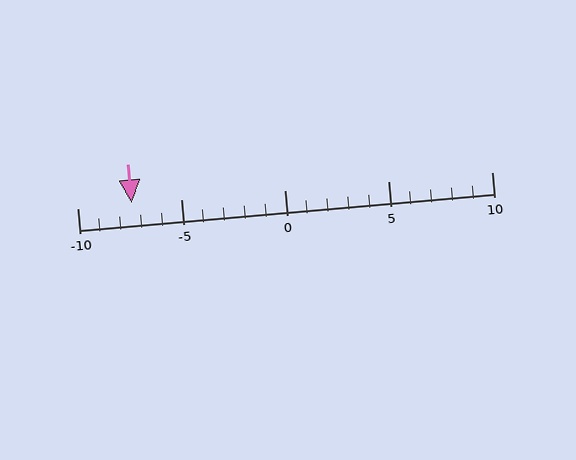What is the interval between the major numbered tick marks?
The major tick marks are spaced 5 units apart.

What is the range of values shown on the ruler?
The ruler shows values from -10 to 10.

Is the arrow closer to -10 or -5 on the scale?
The arrow is closer to -5.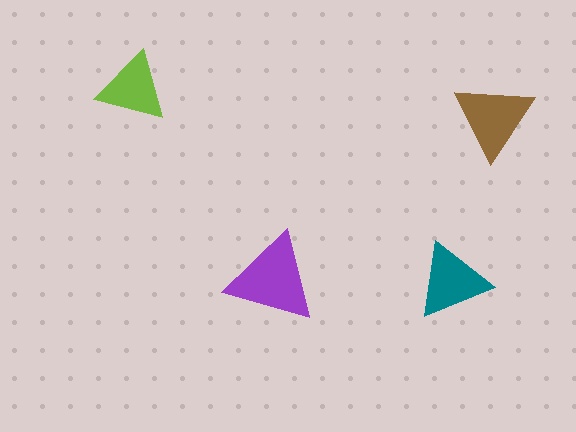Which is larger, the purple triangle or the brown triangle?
The purple one.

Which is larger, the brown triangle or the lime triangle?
The brown one.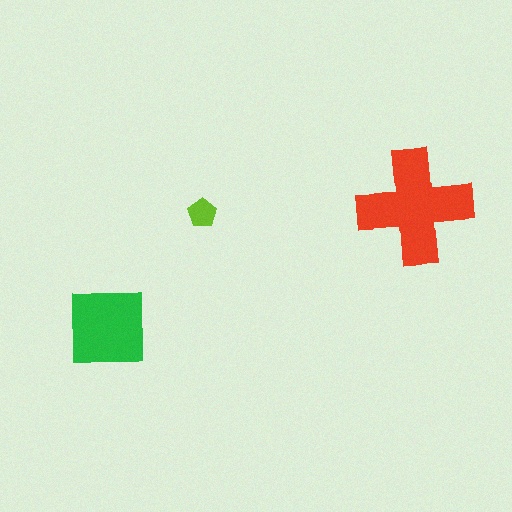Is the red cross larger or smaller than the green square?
Larger.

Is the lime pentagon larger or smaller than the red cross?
Smaller.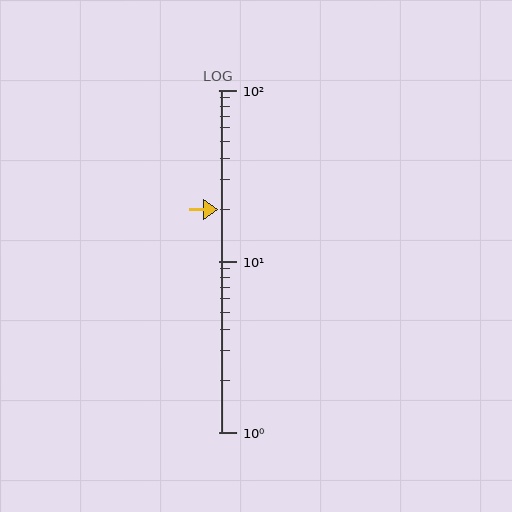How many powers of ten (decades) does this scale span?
The scale spans 2 decades, from 1 to 100.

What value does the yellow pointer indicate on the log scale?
The pointer indicates approximately 20.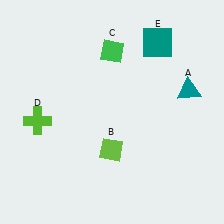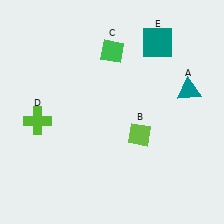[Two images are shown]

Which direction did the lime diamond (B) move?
The lime diamond (B) moved right.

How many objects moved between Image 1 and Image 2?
1 object moved between the two images.